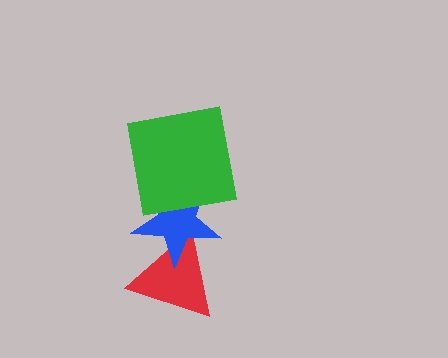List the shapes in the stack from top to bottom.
From top to bottom: the green square, the blue star, the red triangle.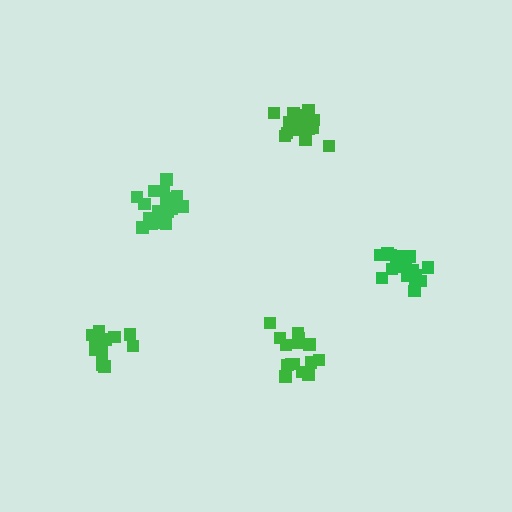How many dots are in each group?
Group 1: 21 dots, Group 2: 15 dots, Group 3: 18 dots, Group 4: 17 dots, Group 5: 16 dots (87 total).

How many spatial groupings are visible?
There are 5 spatial groupings.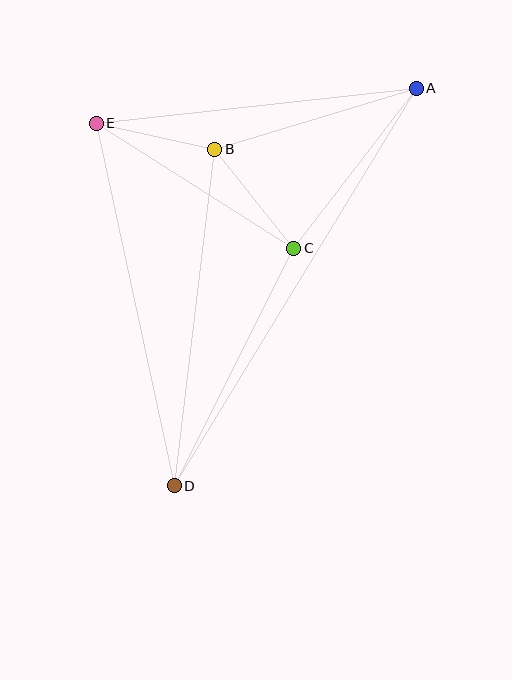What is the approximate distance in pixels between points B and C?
The distance between B and C is approximately 127 pixels.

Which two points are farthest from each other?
Points A and D are farthest from each other.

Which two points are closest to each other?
Points B and E are closest to each other.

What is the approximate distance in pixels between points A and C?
The distance between A and C is approximately 201 pixels.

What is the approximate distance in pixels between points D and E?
The distance between D and E is approximately 370 pixels.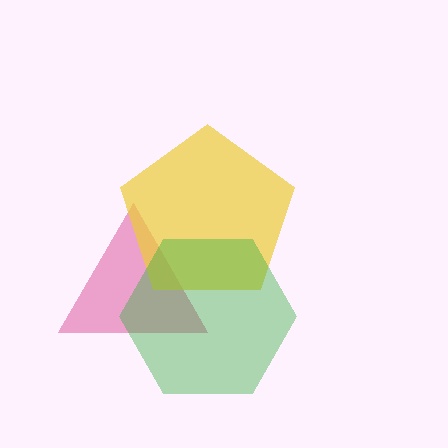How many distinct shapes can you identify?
There are 3 distinct shapes: a pink triangle, a yellow pentagon, a green hexagon.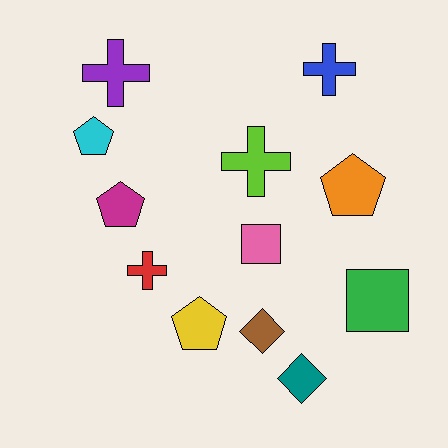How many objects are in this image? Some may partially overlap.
There are 12 objects.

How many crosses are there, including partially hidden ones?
There are 4 crosses.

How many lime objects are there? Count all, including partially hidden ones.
There is 1 lime object.